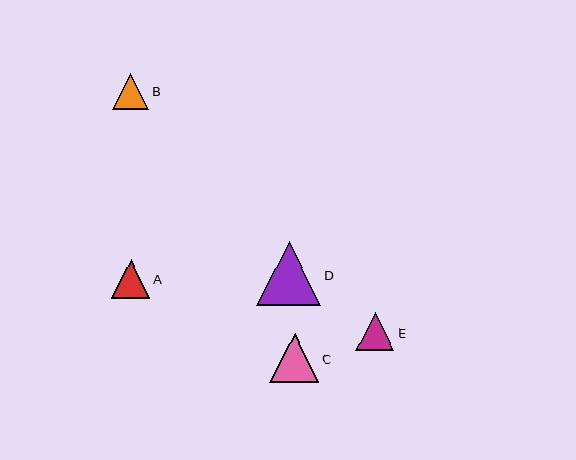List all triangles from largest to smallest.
From largest to smallest: D, C, A, E, B.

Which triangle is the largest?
Triangle D is the largest with a size of approximately 65 pixels.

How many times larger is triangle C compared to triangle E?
Triangle C is approximately 1.3 times the size of triangle E.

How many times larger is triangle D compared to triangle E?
Triangle D is approximately 1.7 times the size of triangle E.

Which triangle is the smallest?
Triangle B is the smallest with a size of approximately 37 pixels.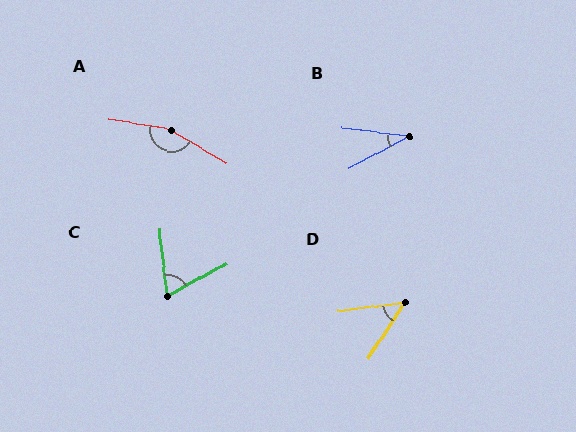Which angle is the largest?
A, at approximately 158 degrees.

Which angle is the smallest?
B, at approximately 35 degrees.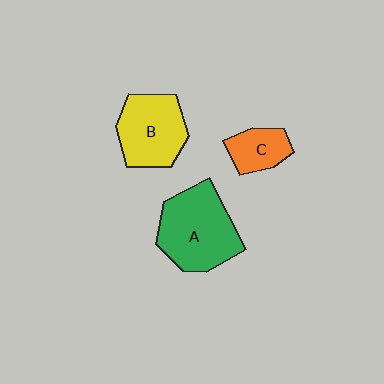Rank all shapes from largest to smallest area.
From largest to smallest: A (green), B (yellow), C (orange).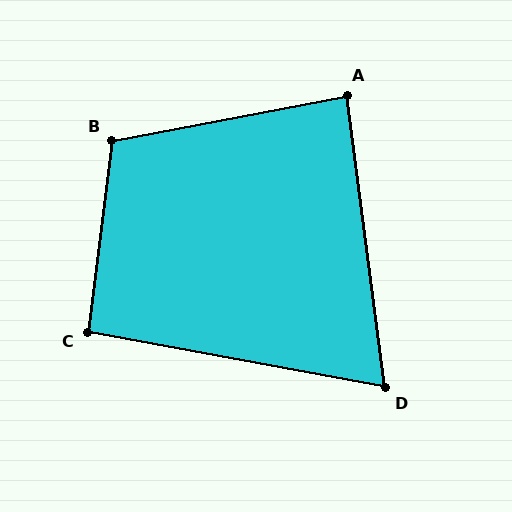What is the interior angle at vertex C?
Approximately 94 degrees (approximately right).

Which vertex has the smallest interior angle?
D, at approximately 72 degrees.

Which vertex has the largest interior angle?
B, at approximately 108 degrees.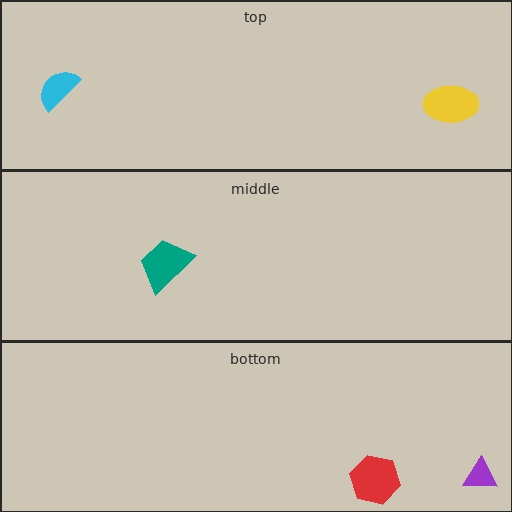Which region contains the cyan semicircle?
The top region.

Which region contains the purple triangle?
The bottom region.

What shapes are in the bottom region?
The red hexagon, the purple triangle.